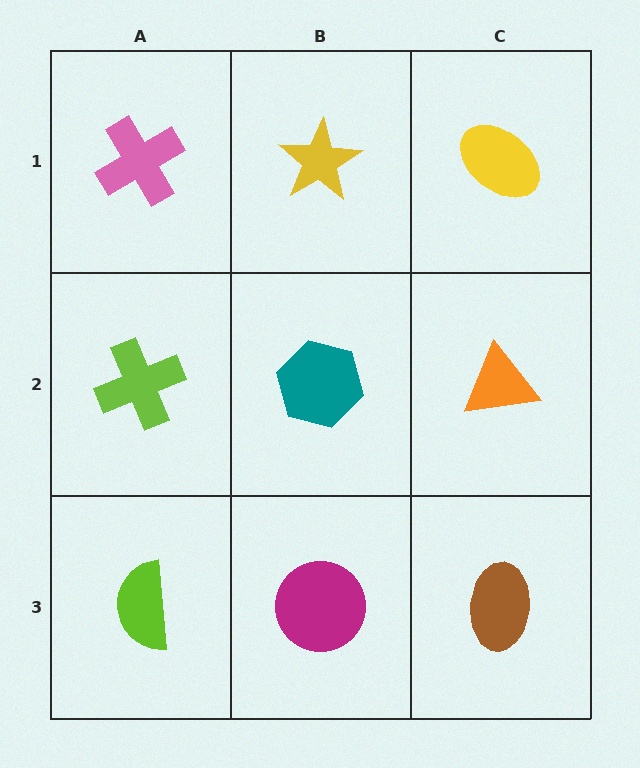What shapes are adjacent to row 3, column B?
A teal hexagon (row 2, column B), a lime semicircle (row 3, column A), a brown ellipse (row 3, column C).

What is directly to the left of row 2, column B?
A lime cross.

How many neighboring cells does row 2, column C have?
3.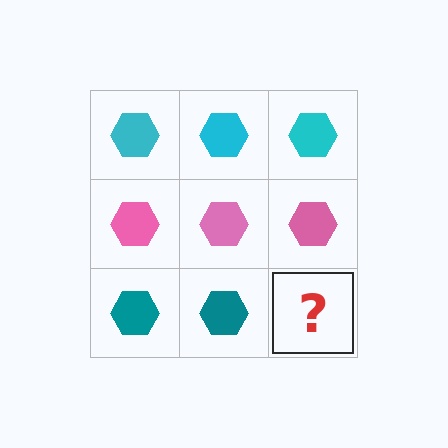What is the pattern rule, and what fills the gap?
The rule is that each row has a consistent color. The gap should be filled with a teal hexagon.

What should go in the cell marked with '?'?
The missing cell should contain a teal hexagon.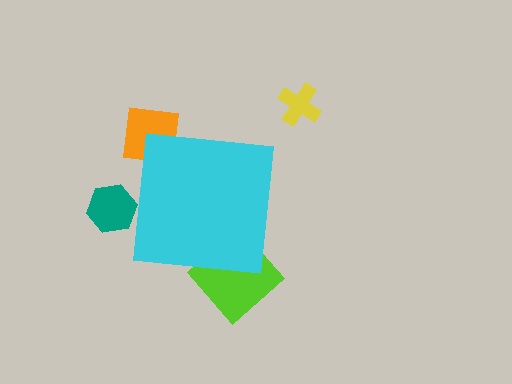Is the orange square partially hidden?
Yes, the orange square is partially hidden behind the cyan square.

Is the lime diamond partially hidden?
Yes, the lime diamond is partially hidden behind the cyan square.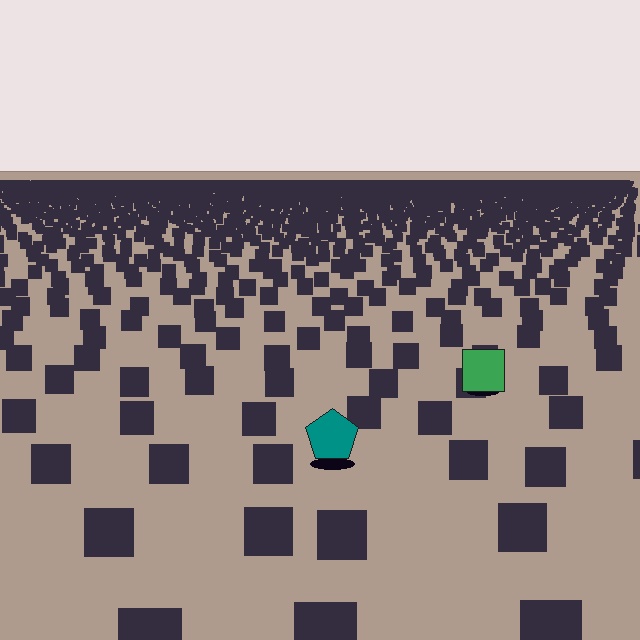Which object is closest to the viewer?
The teal pentagon is closest. The texture marks near it are larger and more spread out.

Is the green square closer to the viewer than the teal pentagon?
No. The teal pentagon is closer — you can tell from the texture gradient: the ground texture is coarser near it.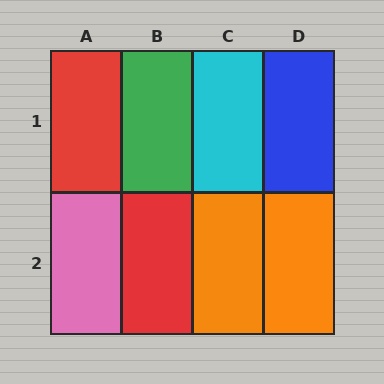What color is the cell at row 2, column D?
Orange.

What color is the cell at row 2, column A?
Pink.